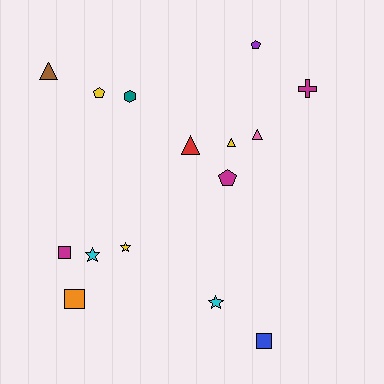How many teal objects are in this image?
There is 1 teal object.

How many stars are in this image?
There are 3 stars.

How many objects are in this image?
There are 15 objects.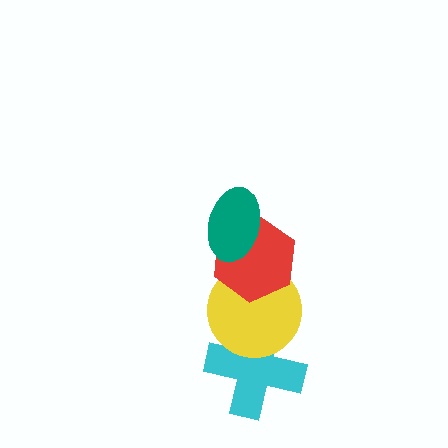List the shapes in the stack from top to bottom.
From top to bottom: the teal ellipse, the red hexagon, the yellow circle, the cyan cross.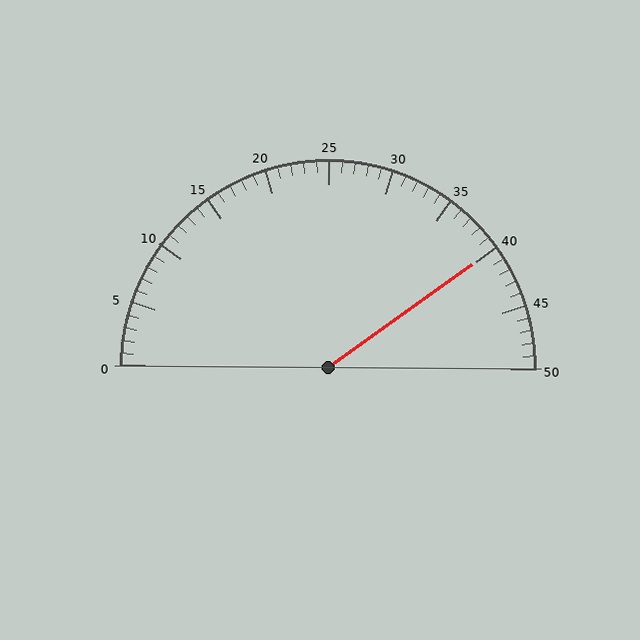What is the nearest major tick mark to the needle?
The nearest major tick mark is 40.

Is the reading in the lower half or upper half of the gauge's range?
The reading is in the upper half of the range (0 to 50).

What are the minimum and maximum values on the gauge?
The gauge ranges from 0 to 50.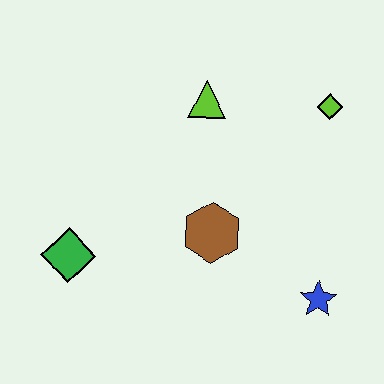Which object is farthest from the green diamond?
The lime diamond is farthest from the green diamond.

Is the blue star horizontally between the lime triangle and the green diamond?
No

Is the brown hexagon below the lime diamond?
Yes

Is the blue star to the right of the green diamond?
Yes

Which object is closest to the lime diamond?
The lime triangle is closest to the lime diamond.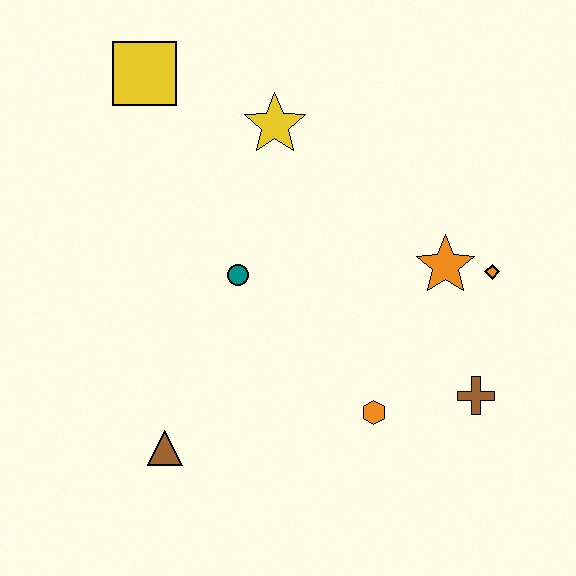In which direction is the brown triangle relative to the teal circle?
The brown triangle is below the teal circle.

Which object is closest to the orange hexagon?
The brown cross is closest to the orange hexagon.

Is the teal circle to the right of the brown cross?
No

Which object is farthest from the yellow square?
The brown cross is farthest from the yellow square.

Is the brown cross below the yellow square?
Yes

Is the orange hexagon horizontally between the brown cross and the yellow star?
Yes